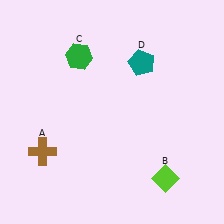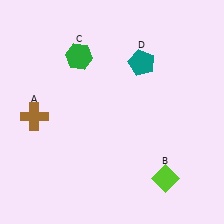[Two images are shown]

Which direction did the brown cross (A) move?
The brown cross (A) moved up.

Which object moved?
The brown cross (A) moved up.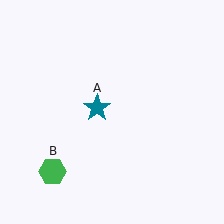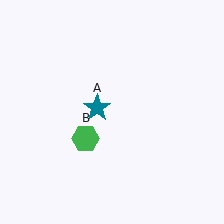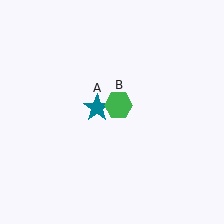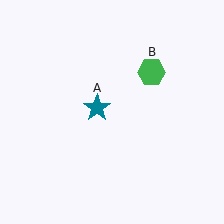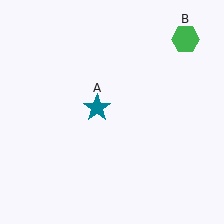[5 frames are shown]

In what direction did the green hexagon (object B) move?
The green hexagon (object B) moved up and to the right.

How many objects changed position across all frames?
1 object changed position: green hexagon (object B).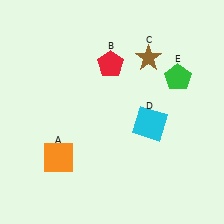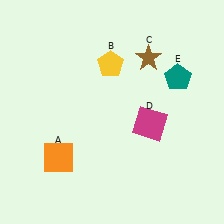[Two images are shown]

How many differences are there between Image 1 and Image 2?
There are 3 differences between the two images.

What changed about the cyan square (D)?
In Image 1, D is cyan. In Image 2, it changed to magenta.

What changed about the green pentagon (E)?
In Image 1, E is green. In Image 2, it changed to teal.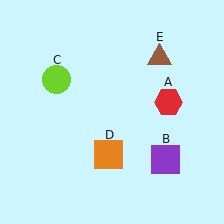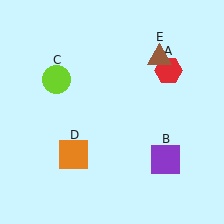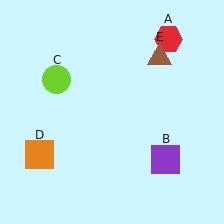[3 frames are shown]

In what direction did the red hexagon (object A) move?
The red hexagon (object A) moved up.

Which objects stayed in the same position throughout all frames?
Purple square (object B) and lime circle (object C) and brown triangle (object E) remained stationary.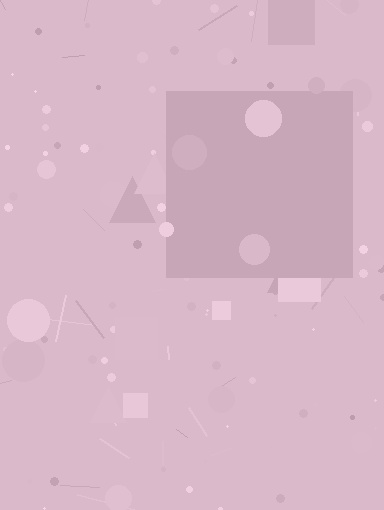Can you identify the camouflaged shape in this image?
The camouflaged shape is a square.